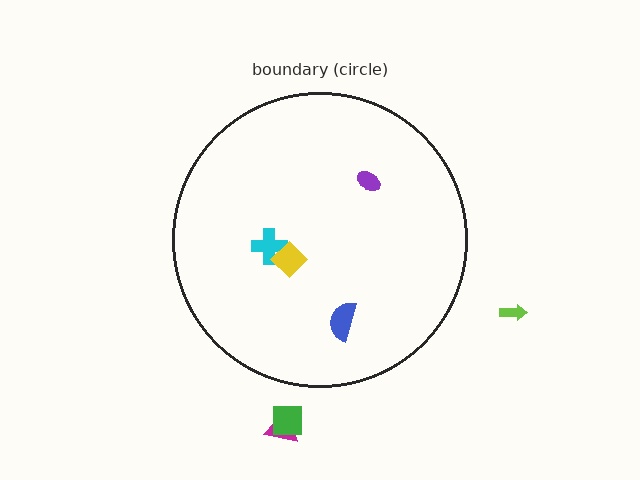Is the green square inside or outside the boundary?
Outside.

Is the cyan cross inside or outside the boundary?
Inside.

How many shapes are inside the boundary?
4 inside, 3 outside.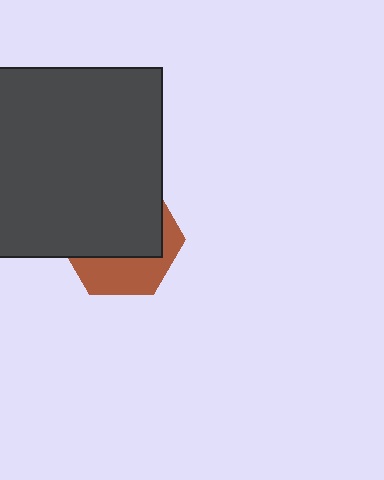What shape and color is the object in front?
The object in front is a dark gray square.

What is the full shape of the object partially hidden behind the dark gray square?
The partially hidden object is a brown hexagon.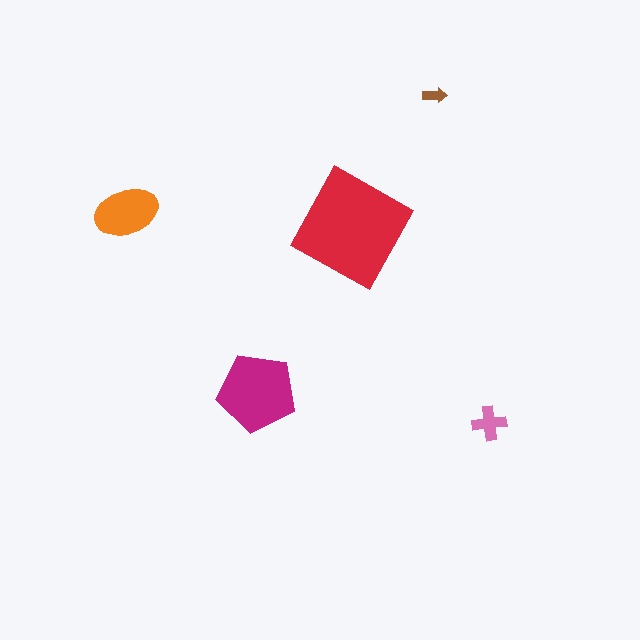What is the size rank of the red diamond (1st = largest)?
1st.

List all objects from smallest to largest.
The brown arrow, the pink cross, the orange ellipse, the magenta pentagon, the red diamond.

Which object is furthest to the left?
The orange ellipse is leftmost.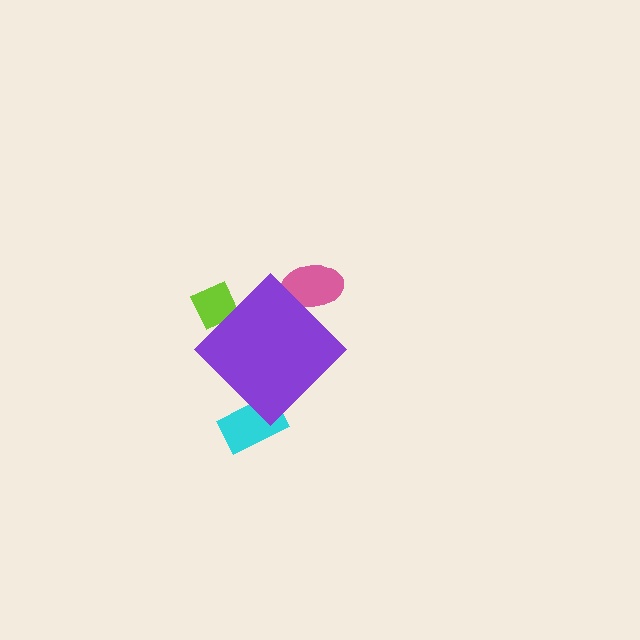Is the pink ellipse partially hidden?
Yes, the pink ellipse is partially hidden behind the purple diamond.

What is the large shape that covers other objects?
A purple diamond.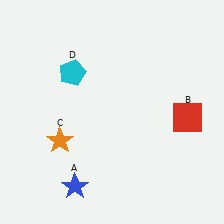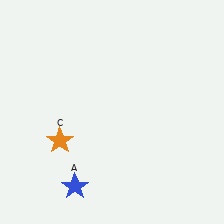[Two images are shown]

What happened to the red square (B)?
The red square (B) was removed in Image 2. It was in the bottom-right area of Image 1.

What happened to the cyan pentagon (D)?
The cyan pentagon (D) was removed in Image 2. It was in the top-left area of Image 1.